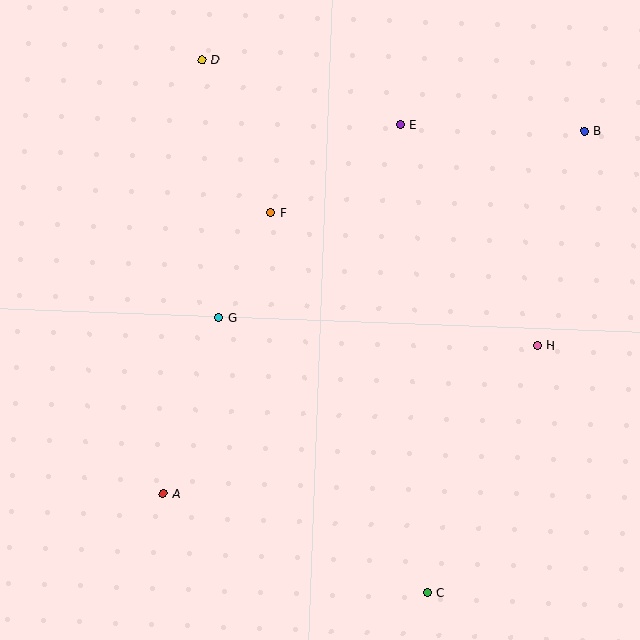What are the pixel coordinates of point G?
Point G is at (219, 318).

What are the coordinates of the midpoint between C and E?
The midpoint between C and E is at (414, 358).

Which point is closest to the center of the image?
Point G at (219, 318) is closest to the center.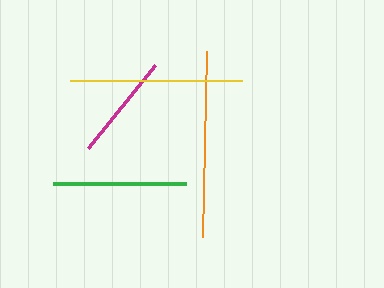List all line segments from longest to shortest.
From longest to shortest: orange, yellow, green, magenta.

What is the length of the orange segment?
The orange segment is approximately 187 pixels long.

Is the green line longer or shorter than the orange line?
The orange line is longer than the green line.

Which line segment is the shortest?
The magenta line is the shortest at approximately 106 pixels.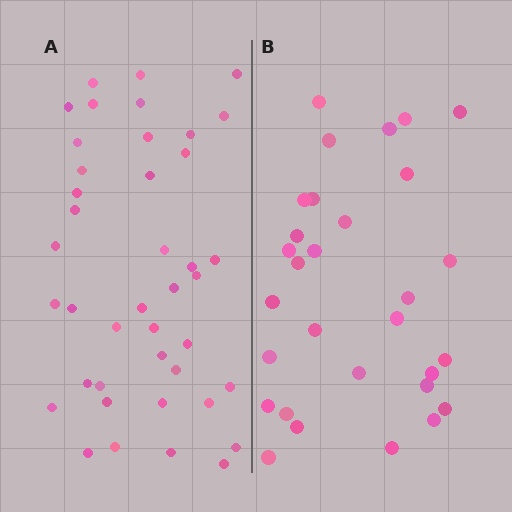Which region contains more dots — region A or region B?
Region A (the left region) has more dots.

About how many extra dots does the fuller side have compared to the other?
Region A has roughly 12 or so more dots than region B.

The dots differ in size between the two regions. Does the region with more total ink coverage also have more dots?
No. Region B has more total ink coverage because its dots are larger, but region A actually contains more individual dots. Total area can be misleading — the number of items is what matters here.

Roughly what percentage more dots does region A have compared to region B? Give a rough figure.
About 35% more.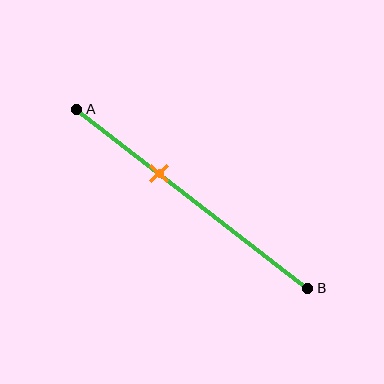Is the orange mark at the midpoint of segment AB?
No, the mark is at about 35% from A, not at the 50% midpoint.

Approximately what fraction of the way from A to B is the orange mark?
The orange mark is approximately 35% of the way from A to B.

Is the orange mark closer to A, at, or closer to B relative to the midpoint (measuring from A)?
The orange mark is closer to point A than the midpoint of segment AB.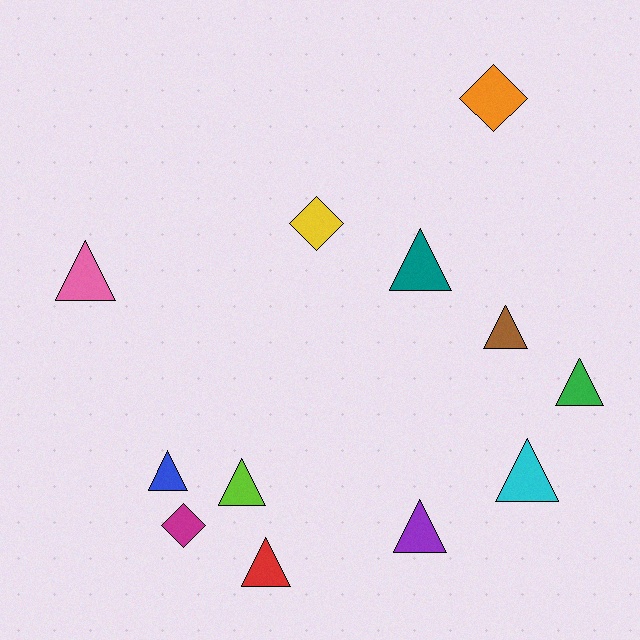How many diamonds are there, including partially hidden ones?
There are 3 diamonds.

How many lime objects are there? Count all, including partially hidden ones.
There is 1 lime object.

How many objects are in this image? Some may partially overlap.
There are 12 objects.